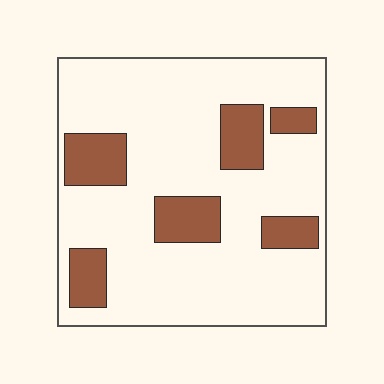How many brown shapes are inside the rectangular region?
6.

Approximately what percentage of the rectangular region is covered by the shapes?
Approximately 20%.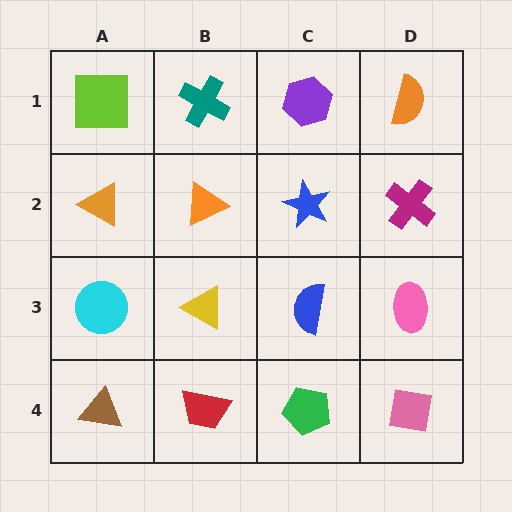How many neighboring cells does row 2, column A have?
3.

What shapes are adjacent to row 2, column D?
An orange semicircle (row 1, column D), a pink ellipse (row 3, column D), a blue star (row 2, column C).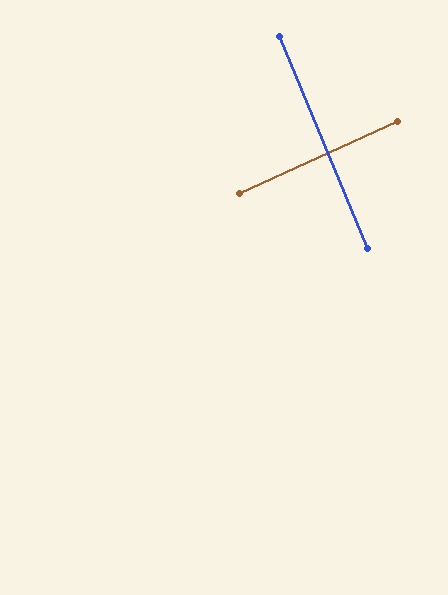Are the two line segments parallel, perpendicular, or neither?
Perpendicular — they meet at approximately 88°.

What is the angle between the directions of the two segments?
Approximately 88 degrees.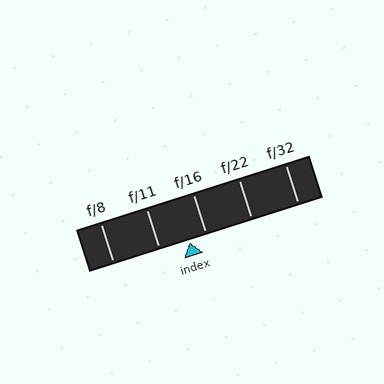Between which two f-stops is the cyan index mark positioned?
The index mark is between f/11 and f/16.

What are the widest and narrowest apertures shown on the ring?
The widest aperture shown is f/8 and the narrowest is f/32.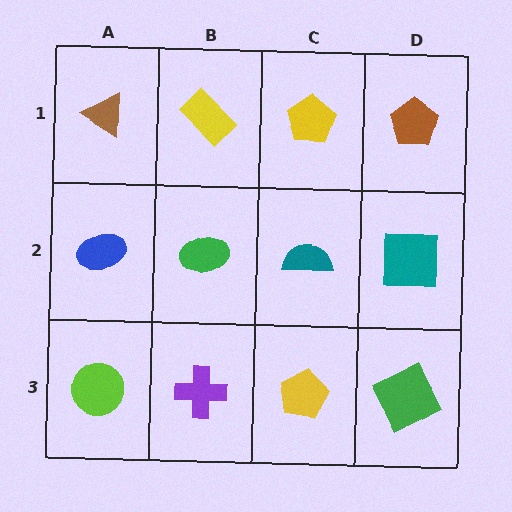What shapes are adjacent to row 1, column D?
A teal square (row 2, column D), a yellow pentagon (row 1, column C).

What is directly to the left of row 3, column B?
A lime circle.